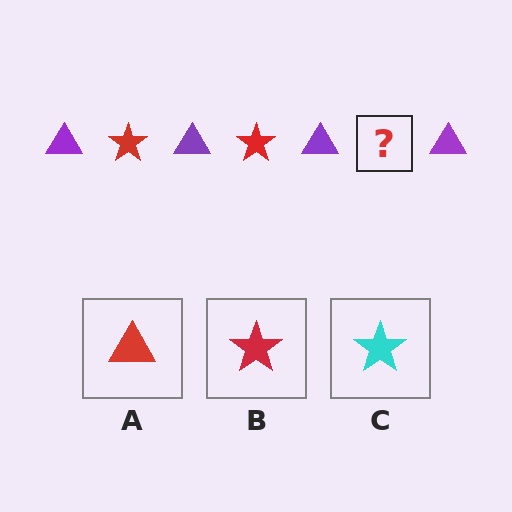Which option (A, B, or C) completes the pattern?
B.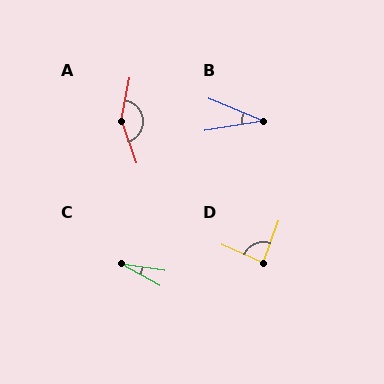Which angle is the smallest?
C, at approximately 20 degrees.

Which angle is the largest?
A, at approximately 150 degrees.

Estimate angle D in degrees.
Approximately 86 degrees.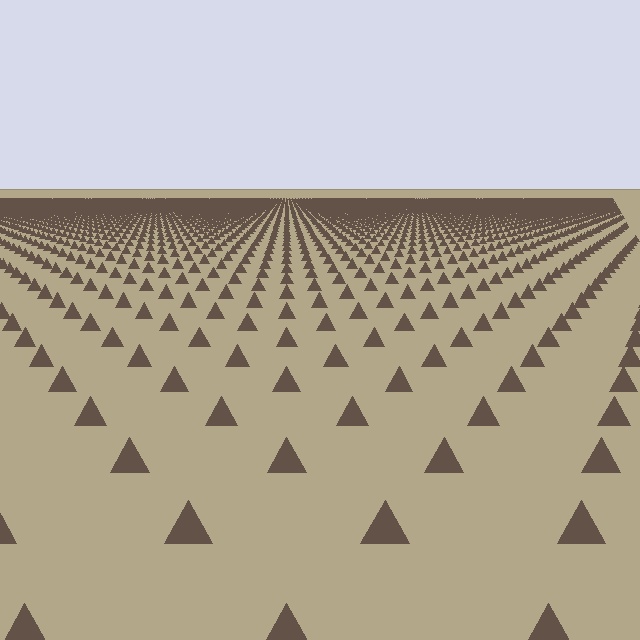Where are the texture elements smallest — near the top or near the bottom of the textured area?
Near the top.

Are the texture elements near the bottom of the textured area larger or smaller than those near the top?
Larger. Near the bottom, elements are closer to the viewer and appear at a bigger on-screen size.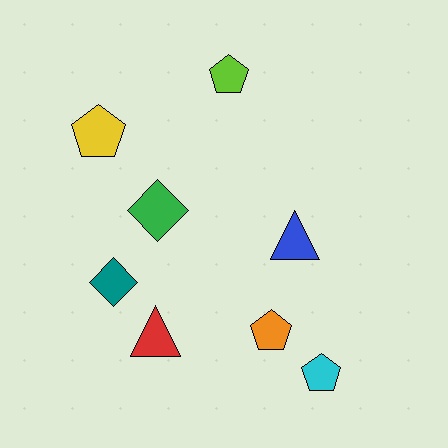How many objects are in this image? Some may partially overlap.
There are 8 objects.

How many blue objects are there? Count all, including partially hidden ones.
There is 1 blue object.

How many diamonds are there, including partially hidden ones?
There are 2 diamonds.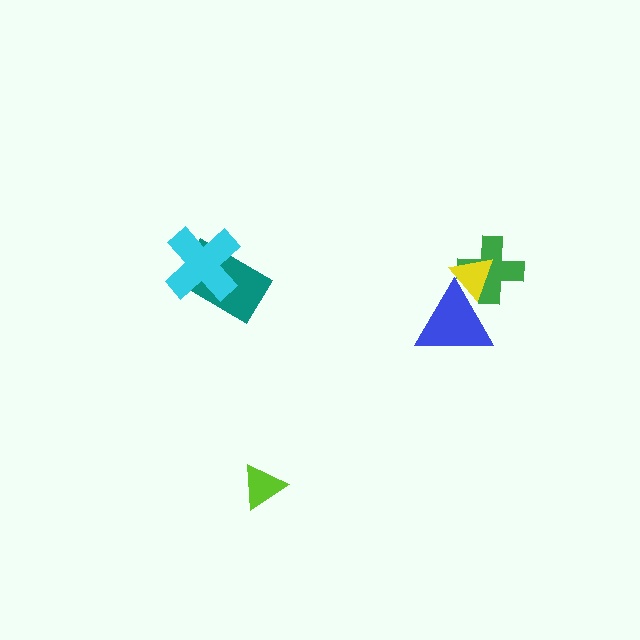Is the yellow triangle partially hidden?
Yes, it is partially covered by another shape.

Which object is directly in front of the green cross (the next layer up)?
The yellow triangle is directly in front of the green cross.